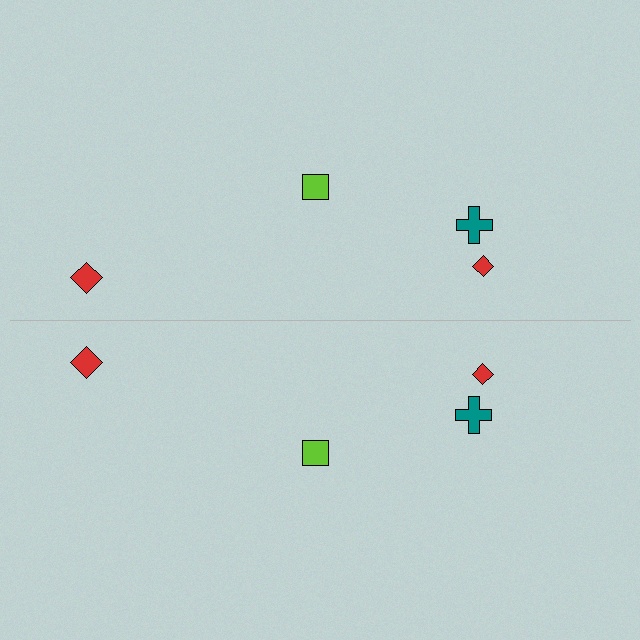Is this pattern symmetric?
Yes, this pattern has bilateral (reflection) symmetry.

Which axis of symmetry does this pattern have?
The pattern has a horizontal axis of symmetry running through the center of the image.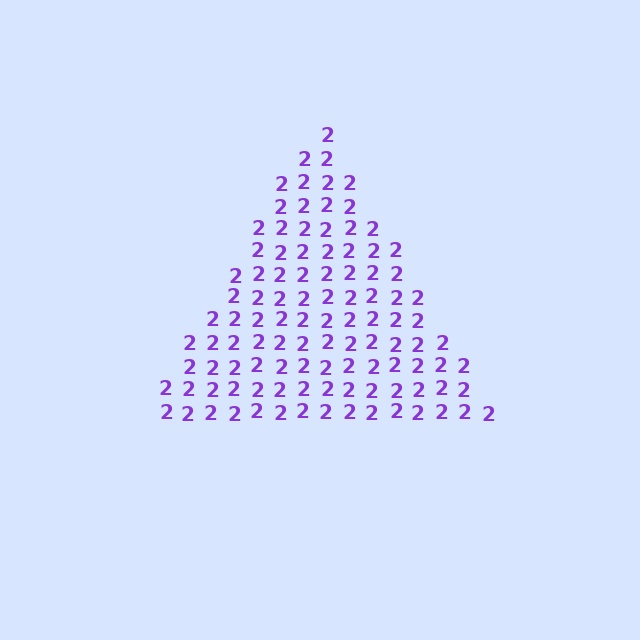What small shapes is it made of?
It is made of small digit 2's.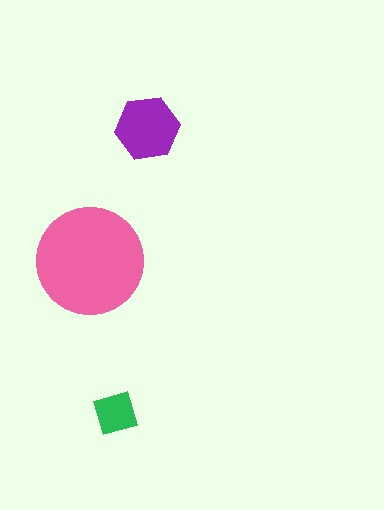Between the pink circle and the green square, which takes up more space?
The pink circle.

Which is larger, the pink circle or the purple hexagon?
The pink circle.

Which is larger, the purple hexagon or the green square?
The purple hexagon.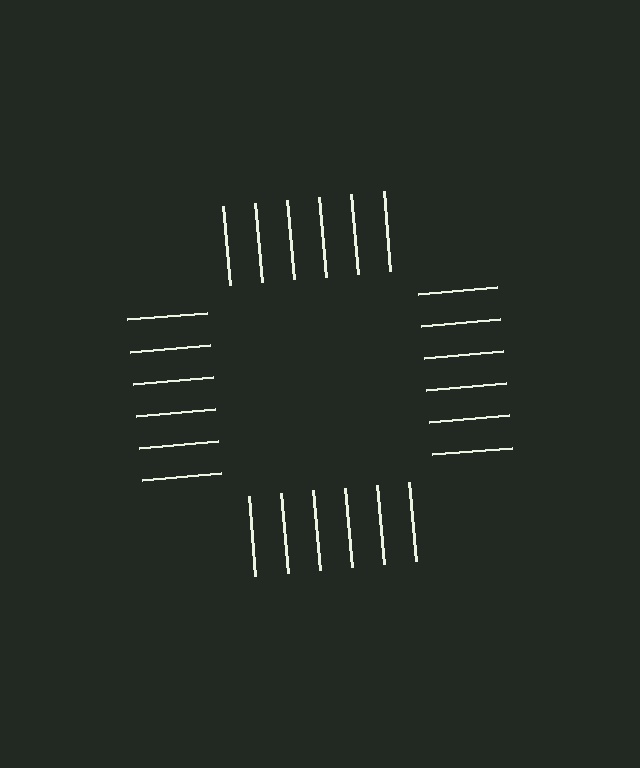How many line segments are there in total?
24 — 6 along each of the 4 edges.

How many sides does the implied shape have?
4 sides — the line-ends trace a square.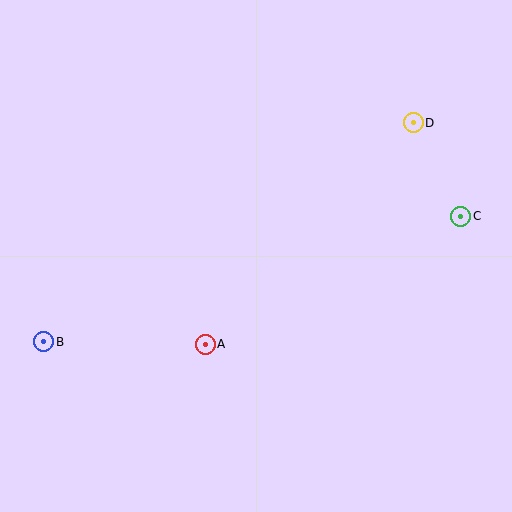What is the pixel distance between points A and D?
The distance between A and D is 304 pixels.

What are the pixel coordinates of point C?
Point C is at (461, 216).